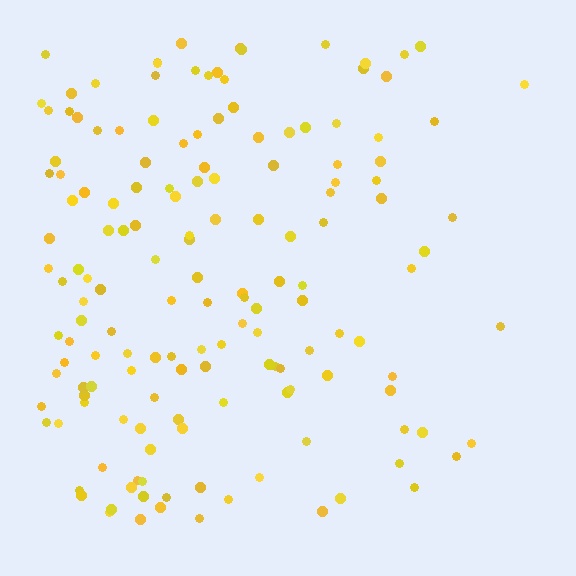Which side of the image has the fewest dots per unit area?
The right.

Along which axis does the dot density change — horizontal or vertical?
Horizontal.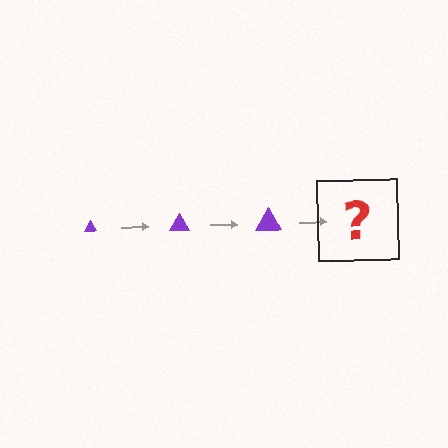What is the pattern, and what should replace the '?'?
The pattern is that the triangle gets progressively larger each step. The '?' should be a purple triangle, larger than the previous one.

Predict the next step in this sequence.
The next step is a purple triangle, larger than the previous one.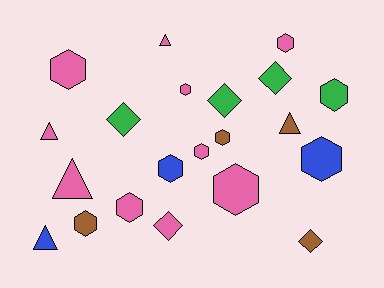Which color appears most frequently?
Pink, with 10 objects.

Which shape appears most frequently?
Hexagon, with 11 objects.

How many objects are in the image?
There are 21 objects.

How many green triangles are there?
There are no green triangles.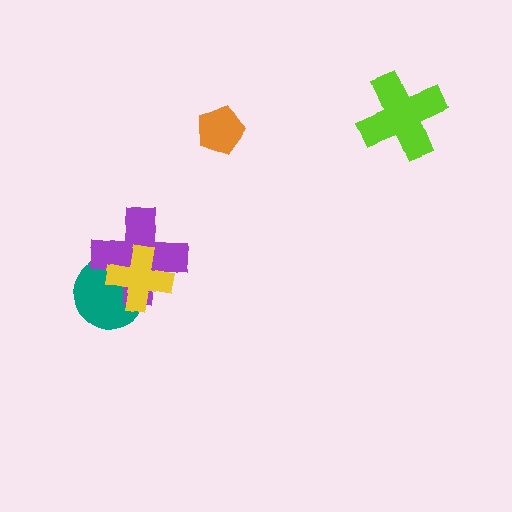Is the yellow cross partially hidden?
No, no other shape covers it.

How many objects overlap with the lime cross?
0 objects overlap with the lime cross.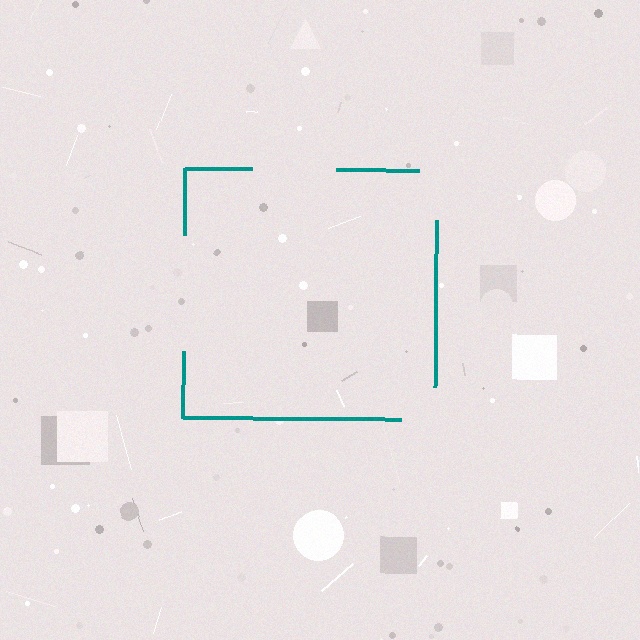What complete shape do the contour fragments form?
The contour fragments form a square.